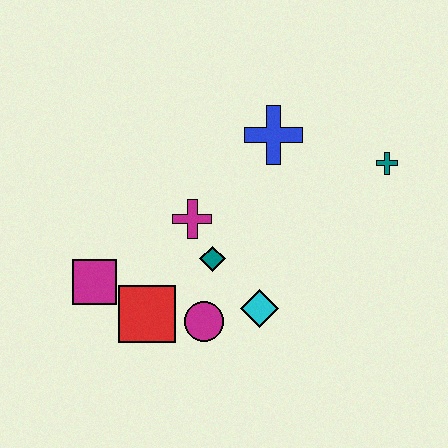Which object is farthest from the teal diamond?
The teal cross is farthest from the teal diamond.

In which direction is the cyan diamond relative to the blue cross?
The cyan diamond is below the blue cross.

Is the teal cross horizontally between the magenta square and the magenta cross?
No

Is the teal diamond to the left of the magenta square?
No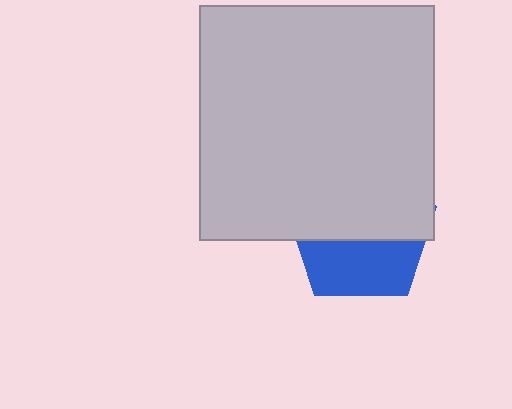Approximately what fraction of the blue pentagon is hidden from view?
Roughly 60% of the blue pentagon is hidden behind the light gray square.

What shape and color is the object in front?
The object in front is a light gray square.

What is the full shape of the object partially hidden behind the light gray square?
The partially hidden object is a blue pentagon.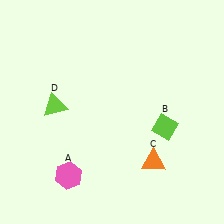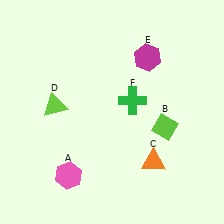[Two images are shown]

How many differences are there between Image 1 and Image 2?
There are 2 differences between the two images.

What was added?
A magenta hexagon (E), a green cross (F) were added in Image 2.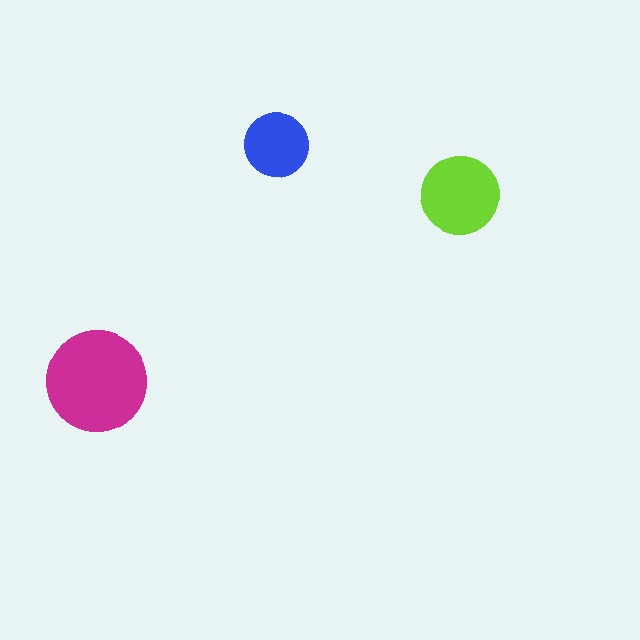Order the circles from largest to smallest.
the magenta one, the lime one, the blue one.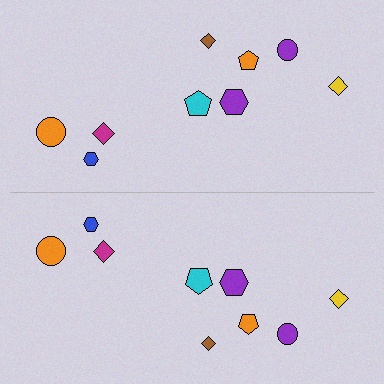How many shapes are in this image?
There are 18 shapes in this image.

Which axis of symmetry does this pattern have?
The pattern has a horizontal axis of symmetry running through the center of the image.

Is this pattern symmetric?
Yes, this pattern has bilateral (reflection) symmetry.